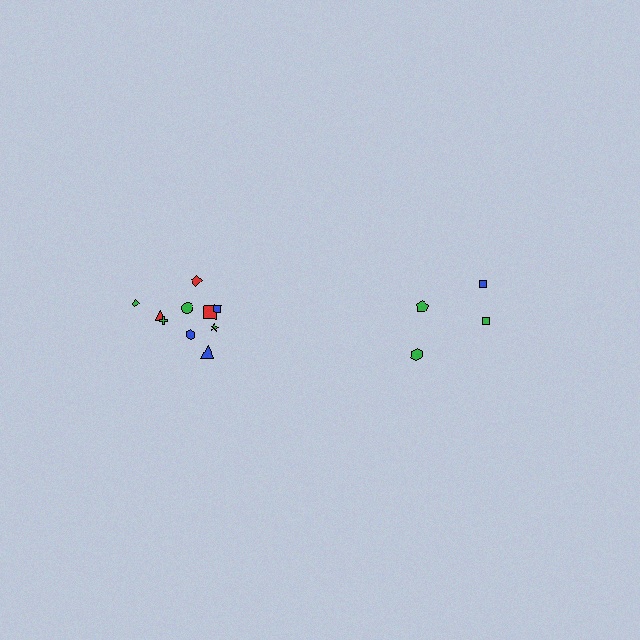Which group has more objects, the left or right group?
The left group.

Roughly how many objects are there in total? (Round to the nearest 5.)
Roughly 15 objects in total.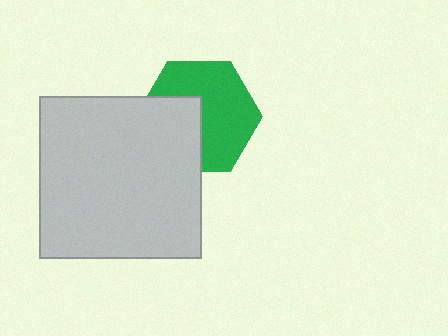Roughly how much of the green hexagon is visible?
About half of it is visible (roughly 62%).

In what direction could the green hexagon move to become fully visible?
The green hexagon could move toward the upper-right. That would shift it out from behind the light gray square entirely.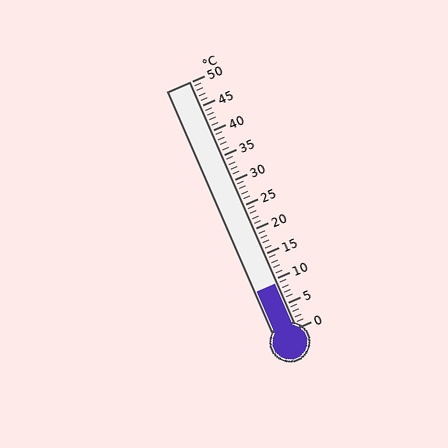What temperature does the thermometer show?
The thermometer shows approximately 9°C.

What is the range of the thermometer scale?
The thermometer scale ranges from 0°C to 50°C.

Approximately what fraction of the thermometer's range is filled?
The thermometer is filled to approximately 20% of its range.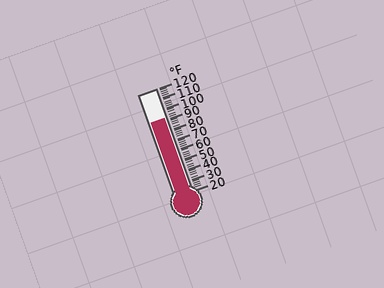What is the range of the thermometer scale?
The thermometer scale ranges from 20°F to 120°F.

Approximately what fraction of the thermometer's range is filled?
The thermometer is filled to approximately 70% of its range.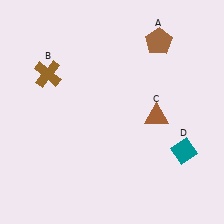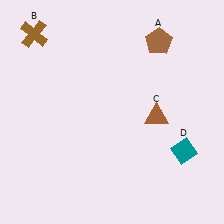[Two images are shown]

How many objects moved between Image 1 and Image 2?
1 object moved between the two images.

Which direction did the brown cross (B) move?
The brown cross (B) moved up.